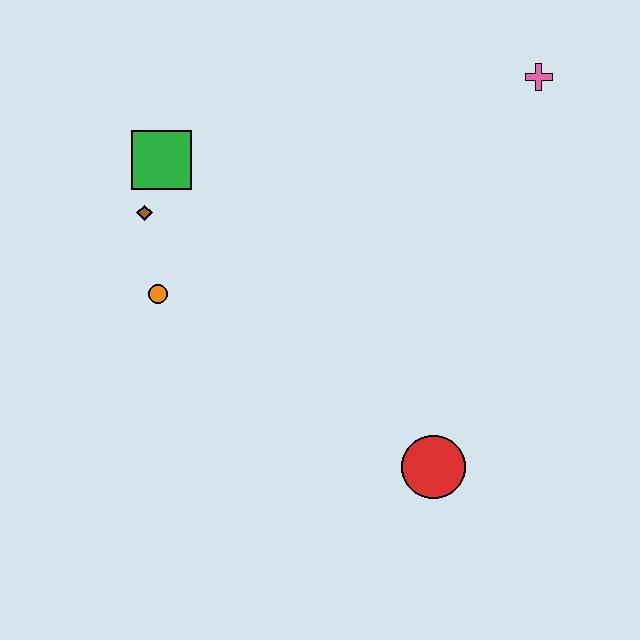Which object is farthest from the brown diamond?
The pink cross is farthest from the brown diamond.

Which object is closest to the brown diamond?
The green square is closest to the brown diamond.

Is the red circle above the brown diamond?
No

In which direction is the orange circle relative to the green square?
The orange circle is below the green square.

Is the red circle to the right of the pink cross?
No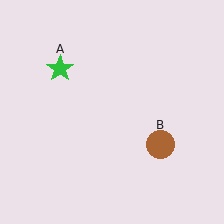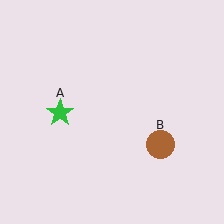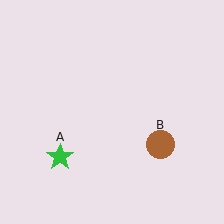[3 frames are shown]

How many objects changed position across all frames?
1 object changed position: green star (object A).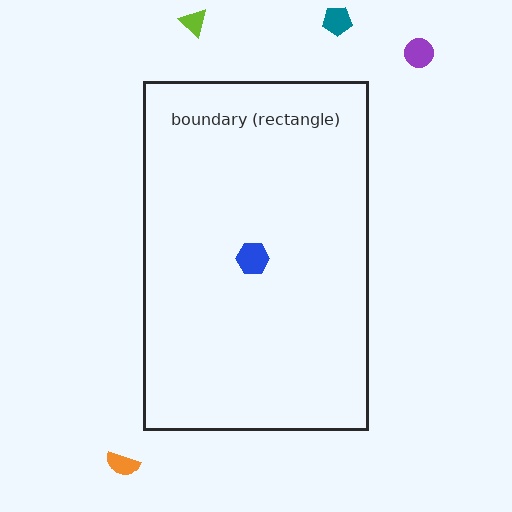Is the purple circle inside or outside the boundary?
Outside.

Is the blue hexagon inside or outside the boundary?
Inside.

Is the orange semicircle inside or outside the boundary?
Outside.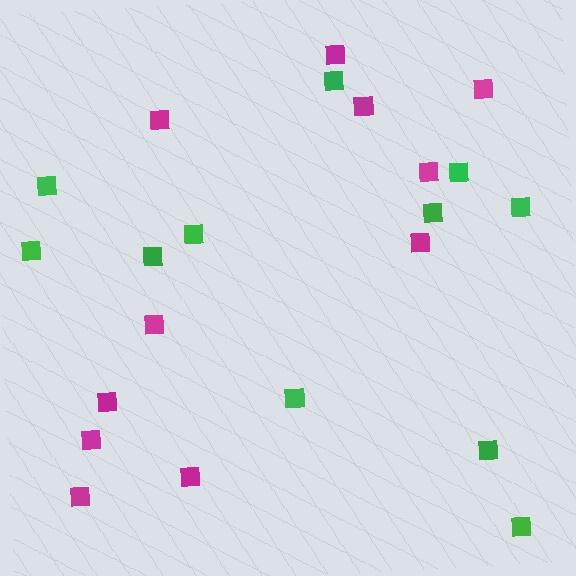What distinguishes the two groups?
There are 2 groups: one group of green squares (11) and one group of magenta squares (11).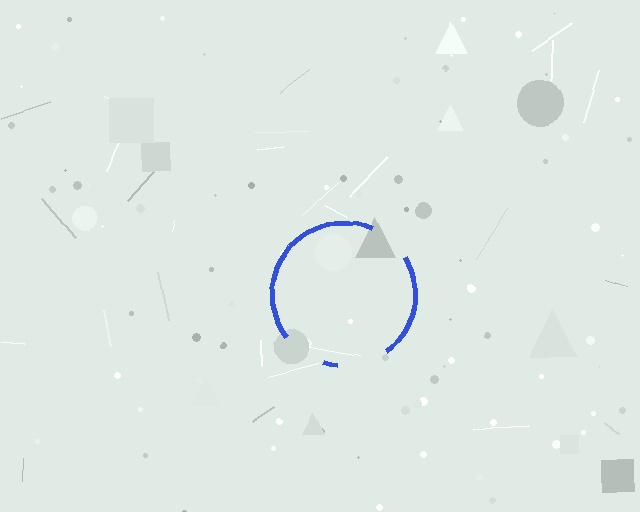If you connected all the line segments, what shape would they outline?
They would outline a circle.